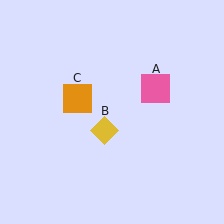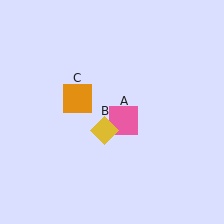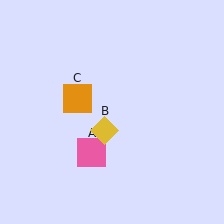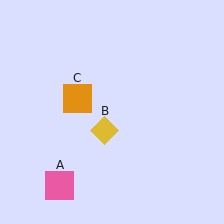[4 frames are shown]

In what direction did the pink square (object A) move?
The pink square (object A) moved down and to the left.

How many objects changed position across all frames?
1 object changed position: pink square (object A).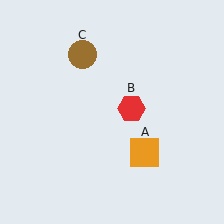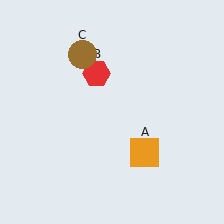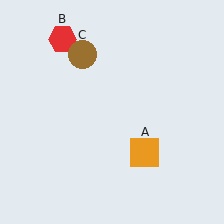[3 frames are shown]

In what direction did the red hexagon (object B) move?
The red hexagon (object B) moved up and to the left.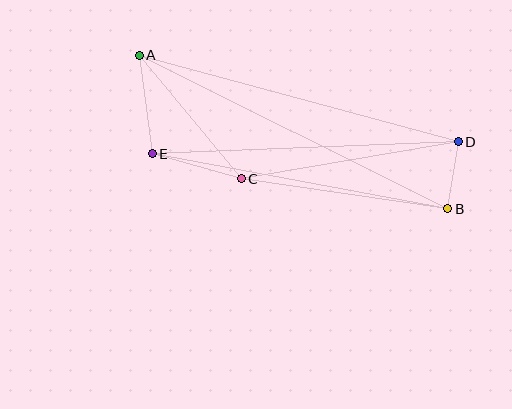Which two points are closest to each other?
Points B and D are closest to each other.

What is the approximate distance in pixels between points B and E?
The distance between B and E is approximately 301 pixels.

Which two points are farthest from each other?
Points A and B are farthest from each other.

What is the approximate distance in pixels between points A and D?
The distance between A and D is approximately 331 pixels.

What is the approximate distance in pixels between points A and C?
The distance between A and C is approximately 160 pixels.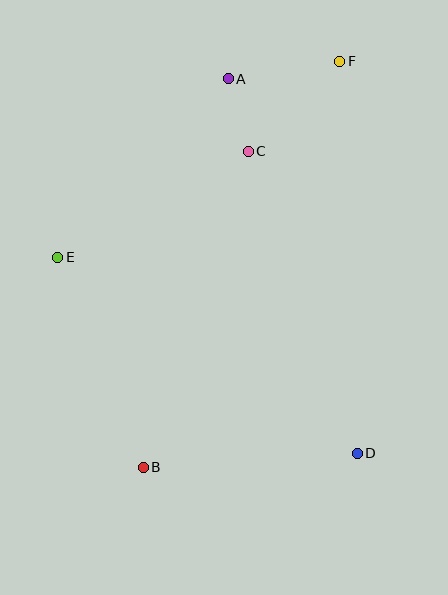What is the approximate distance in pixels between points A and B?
The distance between A and B is approximately 398 pixels.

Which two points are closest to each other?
Points A and C are closest to each other.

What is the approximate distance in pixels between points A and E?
The distance between A and E is approximately 246 pixels.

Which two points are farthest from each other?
Points B and F are farthest from each other.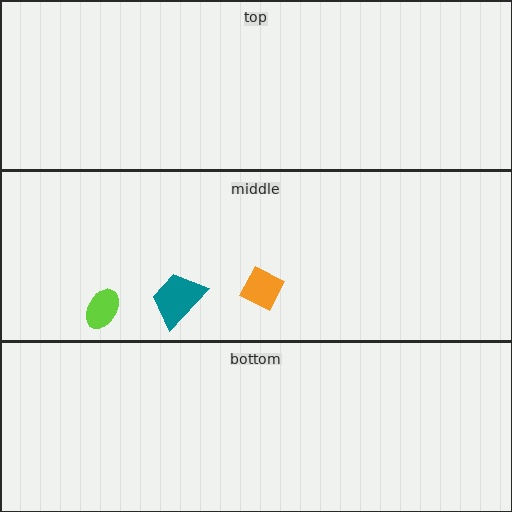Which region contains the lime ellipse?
The middle region.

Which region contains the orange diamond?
The middle region.